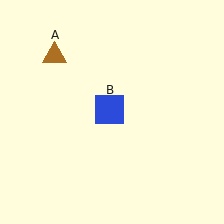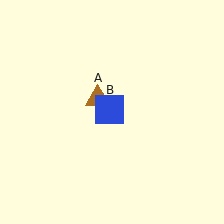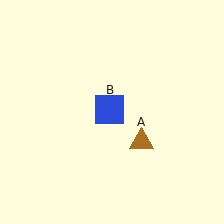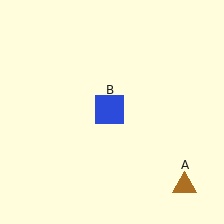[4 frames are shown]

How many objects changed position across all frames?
1 object changed position: brown triangle (object A).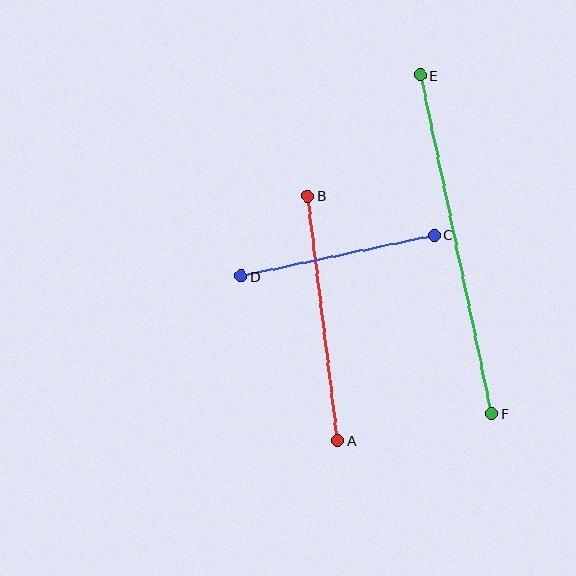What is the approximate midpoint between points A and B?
The midpoint is at approximately (323, 318) pixels.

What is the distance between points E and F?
The distance is approximately 346 pixels.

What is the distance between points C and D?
The distance is approximately 197 pixels.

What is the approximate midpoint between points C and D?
The midpoint is at approximately (338, 256) pixels.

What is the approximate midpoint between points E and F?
The midpoint is at approximately (456, 244) pixels.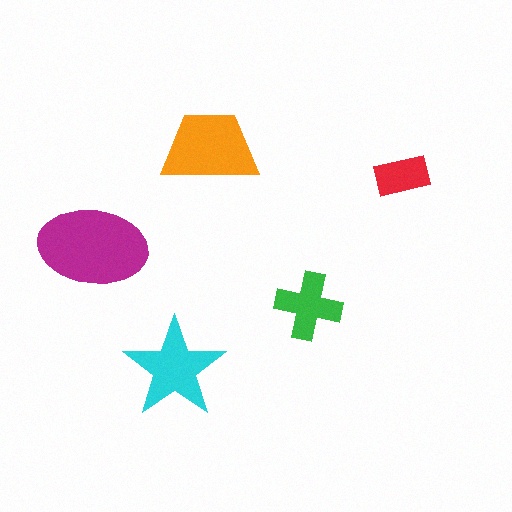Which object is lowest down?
The cyan star is bottommost.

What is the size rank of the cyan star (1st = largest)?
3rd.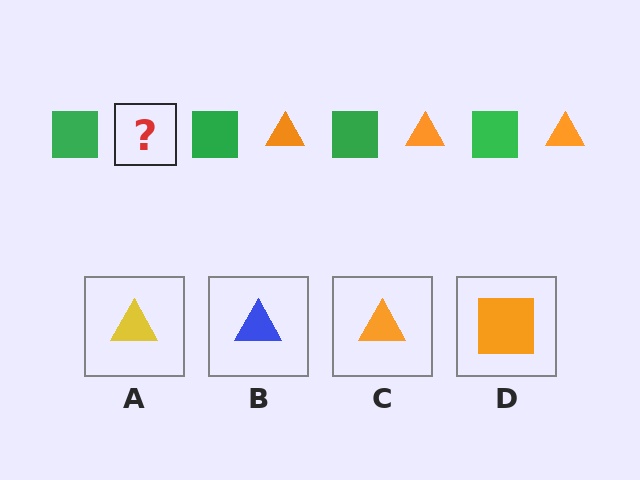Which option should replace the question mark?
Option C.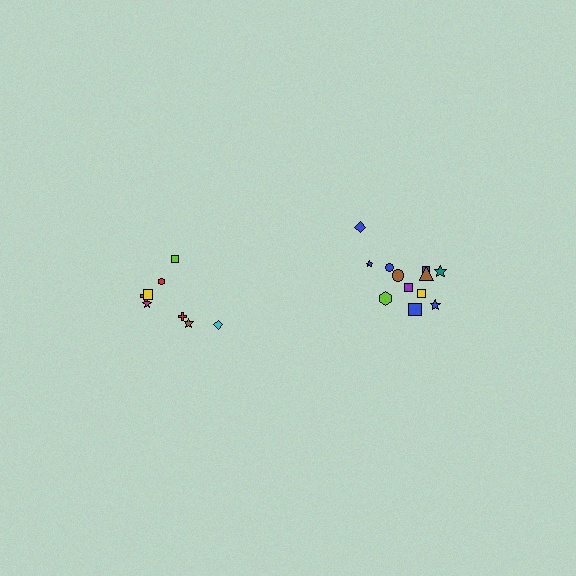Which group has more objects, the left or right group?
The right group.